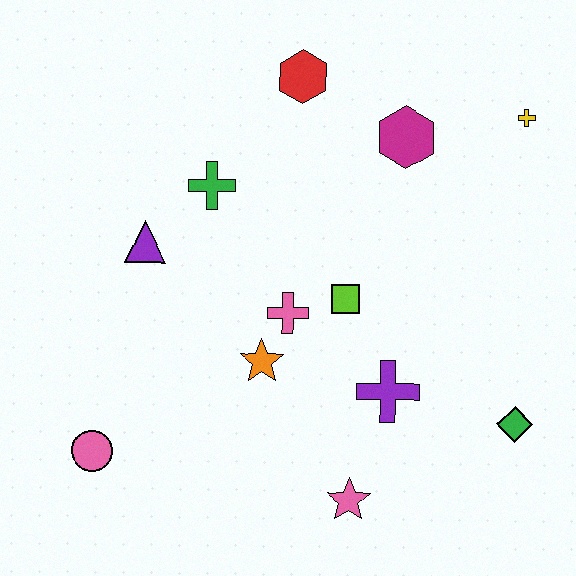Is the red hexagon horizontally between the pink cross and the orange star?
No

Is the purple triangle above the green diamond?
Yes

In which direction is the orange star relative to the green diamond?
The orange star is to the left of the green diamond.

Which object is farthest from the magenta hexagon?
The pink circle is farthest from the magenta hexagon.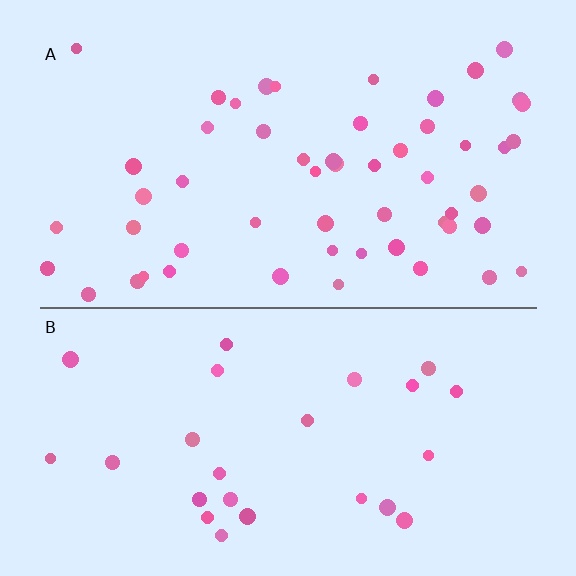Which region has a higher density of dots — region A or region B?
A (the top).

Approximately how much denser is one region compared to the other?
Approximately 2.1× — region A over region B.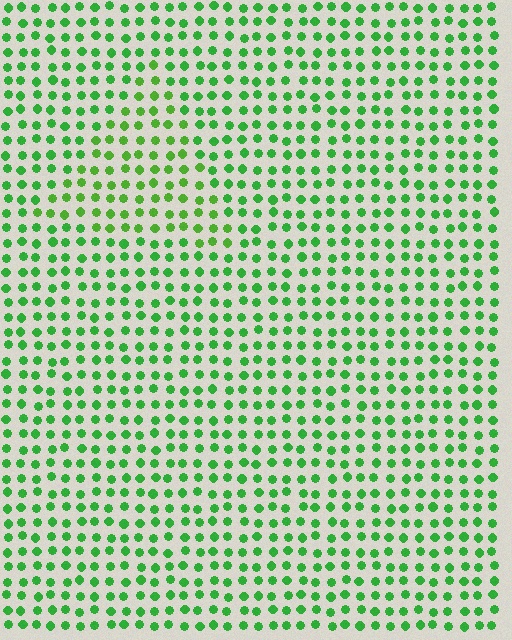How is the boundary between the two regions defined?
The boundary is defined purely by a slight shift in hue (about 18 degrees). Spacing, size, and orientation are identical on both sides.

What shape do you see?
I see a triangle.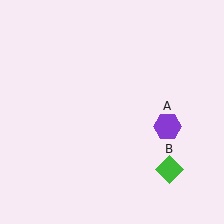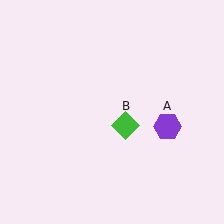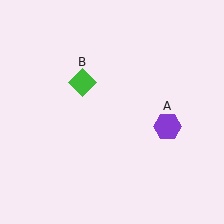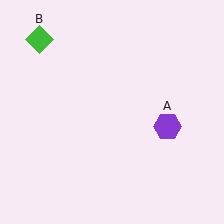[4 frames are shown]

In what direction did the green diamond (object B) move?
The green diamond (object B) moved up and to the left.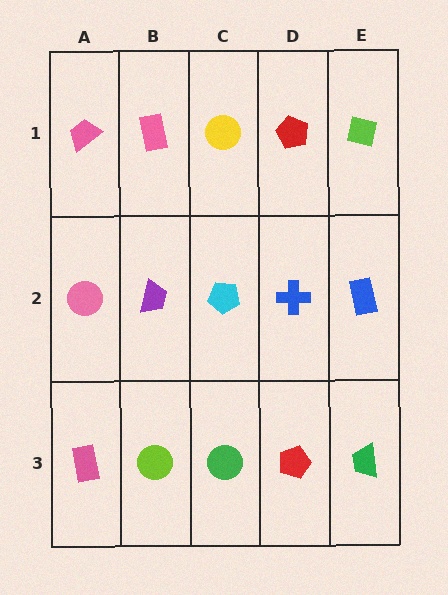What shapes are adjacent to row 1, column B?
A purple trapezoid (row 2, column B), a pink trapezoid (row 1, column A), a yellow circle (row 1, column C).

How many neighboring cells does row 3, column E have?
2.